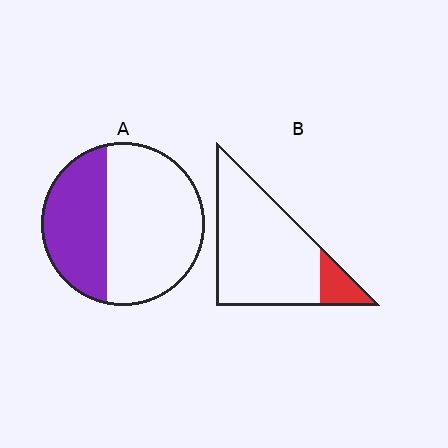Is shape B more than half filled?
No.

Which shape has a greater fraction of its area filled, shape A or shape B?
Shape A.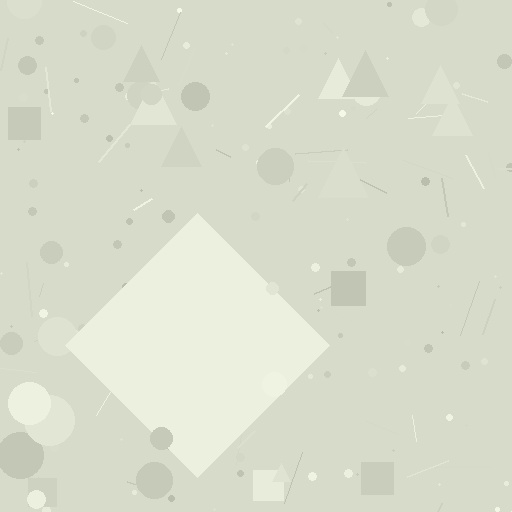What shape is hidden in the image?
A diamond is hidden in the image.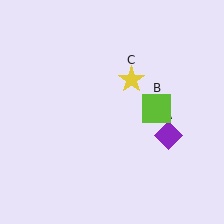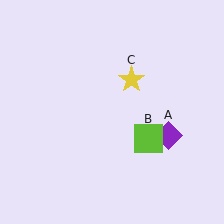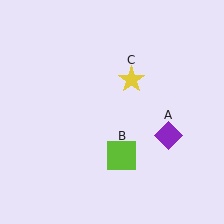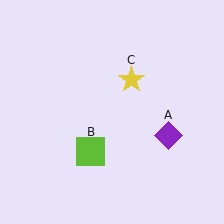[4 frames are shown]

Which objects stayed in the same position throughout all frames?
Purple diamond (object A) and yellow star (object C) remained stationary.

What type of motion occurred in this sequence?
The lime square (object B) rotated clockwise around the center of the scene.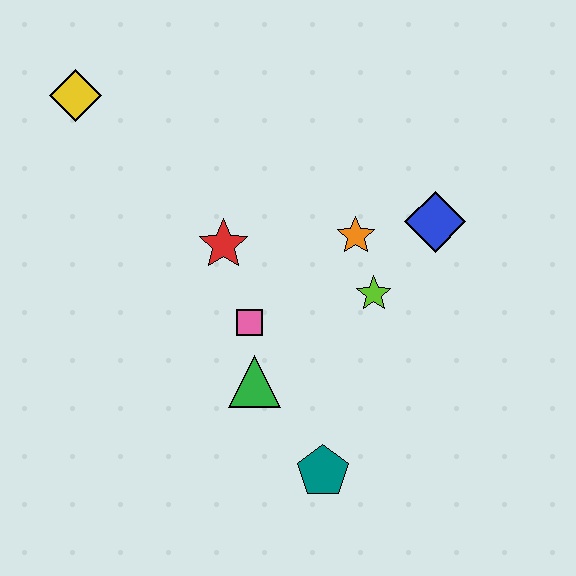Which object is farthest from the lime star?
The yellow diamond is farthest from the lime star.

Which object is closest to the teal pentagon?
The green triangle is closest to the teal pentagon.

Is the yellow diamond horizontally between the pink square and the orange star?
No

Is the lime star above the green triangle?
Yes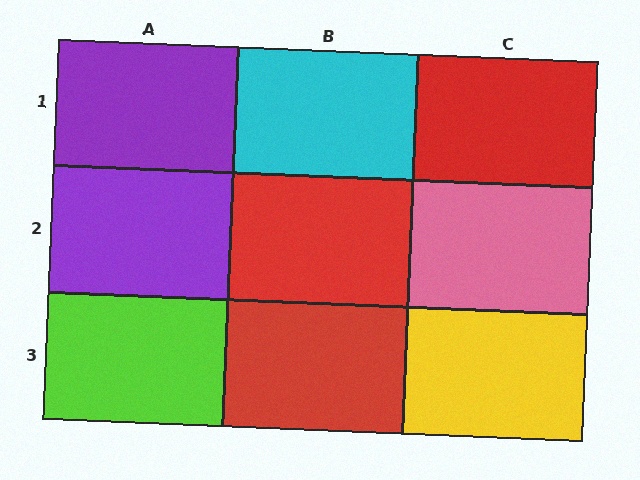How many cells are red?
3 cells are red.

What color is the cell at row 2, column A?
Purple.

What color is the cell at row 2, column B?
Red.